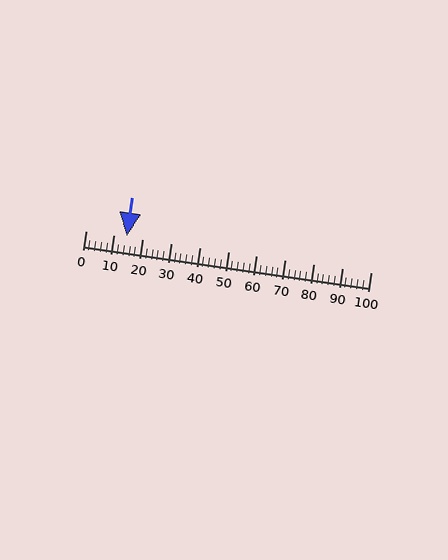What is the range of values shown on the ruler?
The ruler shows values from 0 to 100.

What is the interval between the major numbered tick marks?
The major tick marks are spaced 10 units apart.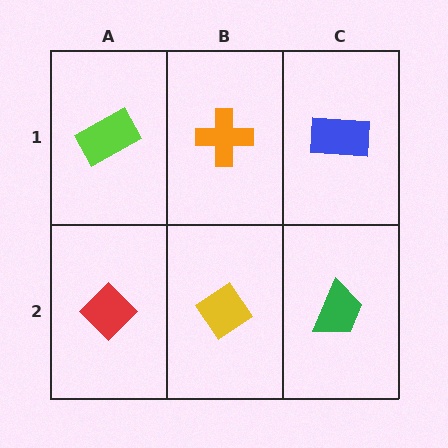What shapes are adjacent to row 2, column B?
An orange cross (row 1, column B), a red diamond (row 2, column A), a green trapezoid (row 2, column C).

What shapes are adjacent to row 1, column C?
A green trapezoid (row 2, column C), an orange cross (row 1, column B).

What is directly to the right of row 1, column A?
An orange cross.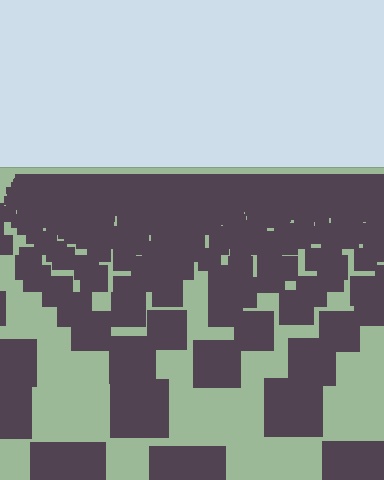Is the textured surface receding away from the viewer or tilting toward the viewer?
The surface is receding away from the viewer. Texture elements get smaller and denser toward the top.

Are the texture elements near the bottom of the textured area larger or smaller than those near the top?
Larger. Near the bottom, elements are closer to the viewer and appear at a bigger on-screen size.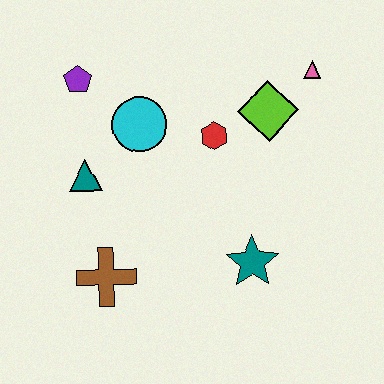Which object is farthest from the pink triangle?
The brown cross is farthest from the pink triangle.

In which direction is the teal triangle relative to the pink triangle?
The teal triangle is to the left of the pink triangle.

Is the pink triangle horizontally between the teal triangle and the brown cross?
No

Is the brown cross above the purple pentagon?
No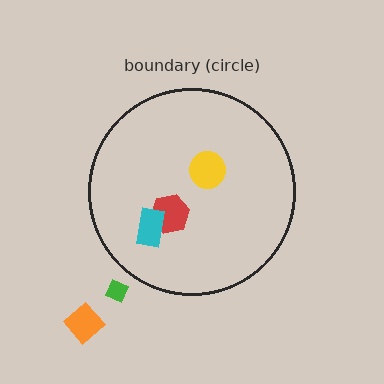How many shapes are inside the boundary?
3 inside, 2 outside.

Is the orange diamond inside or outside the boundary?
Outside.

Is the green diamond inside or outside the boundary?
Outside.